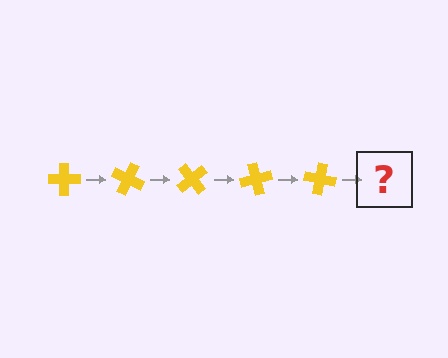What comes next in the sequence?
The next element should be a yellow cross rotated 125 degrees.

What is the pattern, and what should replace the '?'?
The pattern is that the cross rotates 25 degrees each step. The '?' should be a yellow cross rotated 125 degrees.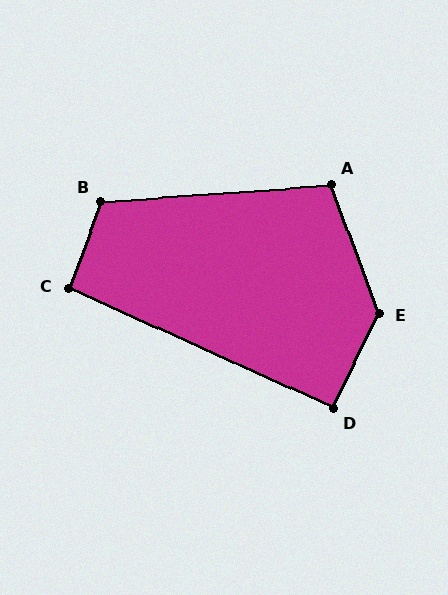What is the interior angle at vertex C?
Approximately 94 degrees (approximately right).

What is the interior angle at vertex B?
Approximately 115 degrees (obtuse).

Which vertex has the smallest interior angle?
D, at approximately 91 degrees.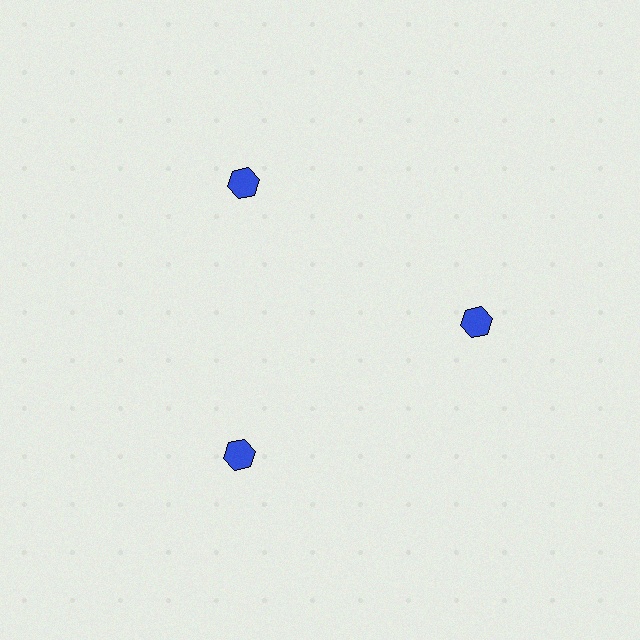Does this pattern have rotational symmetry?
Yes, this pattern has 3-fold rotational symmetry. It looks the same after rotating 120 degrees around the center.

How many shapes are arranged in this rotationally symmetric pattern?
There are 3 shapes, arranged in 3 groups of 1.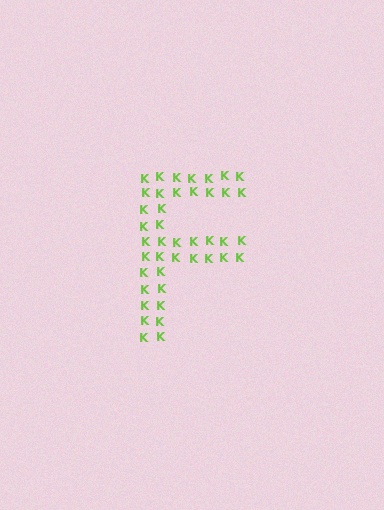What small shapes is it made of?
It is made of small letter K's.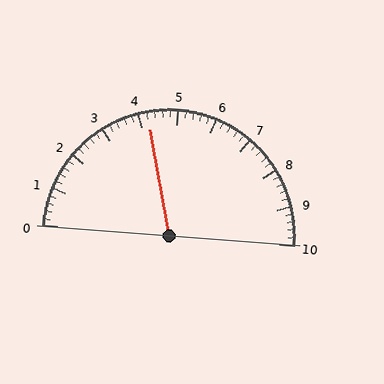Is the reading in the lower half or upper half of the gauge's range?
The reading is in the lower half of the range (0 to 10).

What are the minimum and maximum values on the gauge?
The gauge ranges from 0 to 10.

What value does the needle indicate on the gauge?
The needle indicates approximately 4.2.